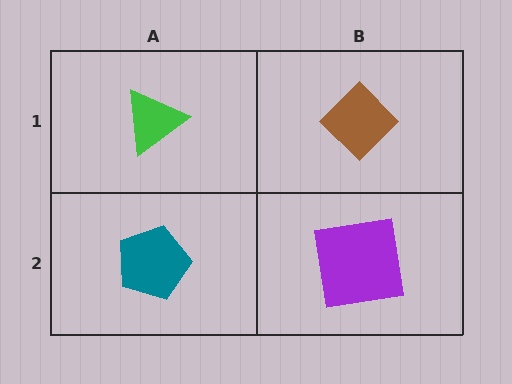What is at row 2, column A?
A teal pentagon.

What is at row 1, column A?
A green triangle.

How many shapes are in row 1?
2 shapes.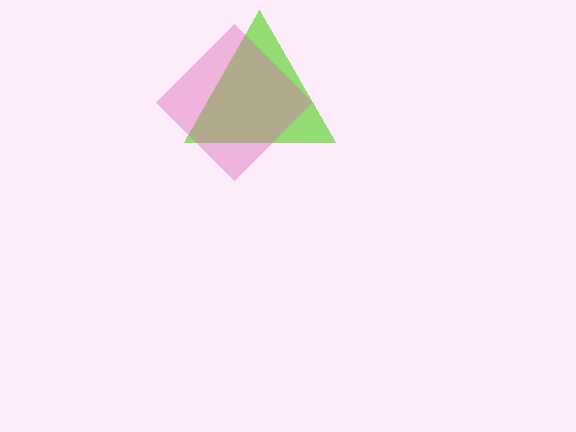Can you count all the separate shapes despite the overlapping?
Yes, there are 2 separate shapes.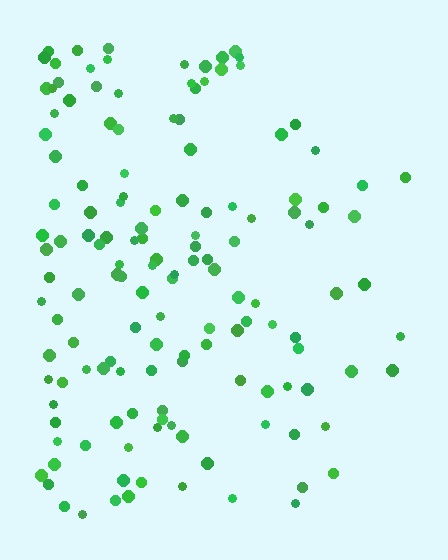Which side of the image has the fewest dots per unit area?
The right.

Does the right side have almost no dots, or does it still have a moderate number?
Still a moderate number, just noticeably fewer than the left.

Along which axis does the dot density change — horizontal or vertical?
Horizontal.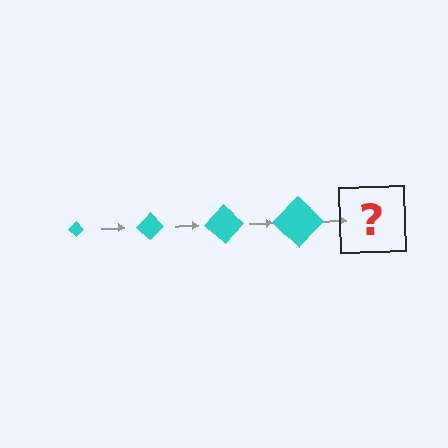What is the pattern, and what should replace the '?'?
The pattern is that the diamond gets progressively larger each step. The '?' should be a cyan diamond, larger than the previous one.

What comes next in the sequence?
The next element should be a cyan diamond, larger than the previous one.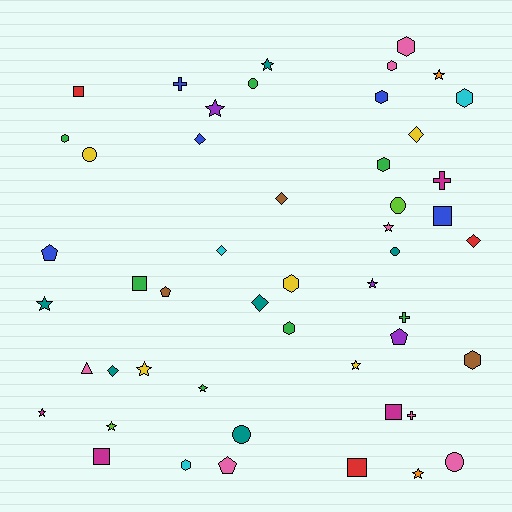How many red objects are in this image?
There are 3 red objects.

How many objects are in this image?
There are 50 objects.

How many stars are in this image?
There are 12 stars.